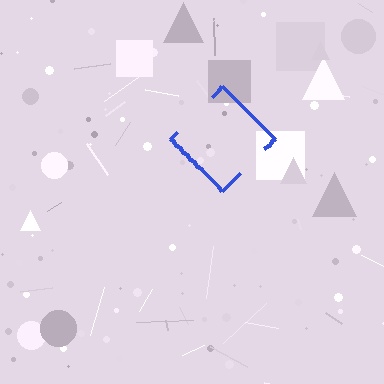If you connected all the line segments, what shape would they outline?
They would outline a diamond.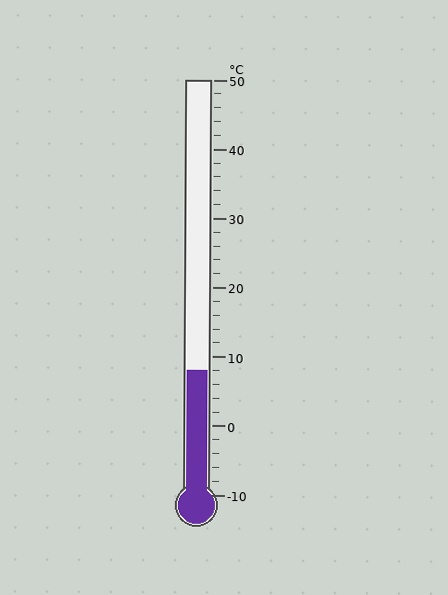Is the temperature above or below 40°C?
The temperature is below 40°C.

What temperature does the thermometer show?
The thermometer shows approximately 8°C.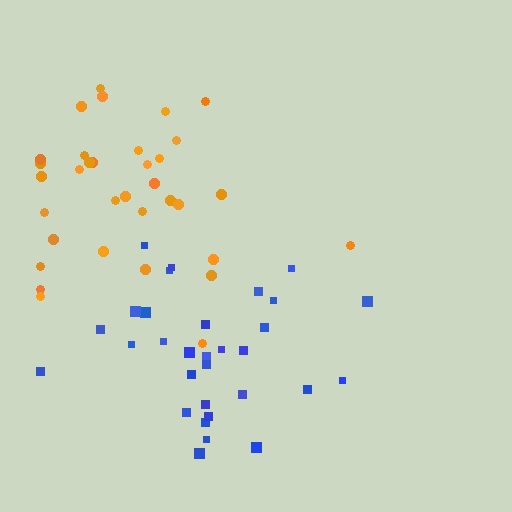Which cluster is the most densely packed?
Orange.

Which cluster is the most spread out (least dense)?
Blue.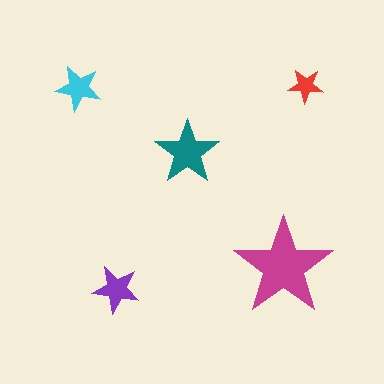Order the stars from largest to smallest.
the magenta one, the teal one, the purple one, the cyan one, the red one.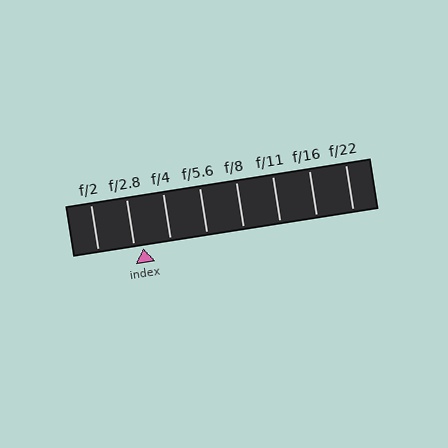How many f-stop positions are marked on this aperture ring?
There are 8 f-stop positions marked.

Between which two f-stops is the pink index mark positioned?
The index mark is between f/2.8 and f/4.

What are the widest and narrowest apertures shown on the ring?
The widest aperture shown is f/2 and the narrowest is f/22.